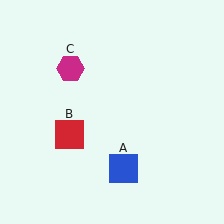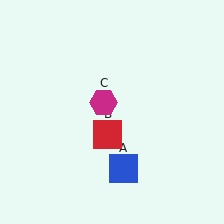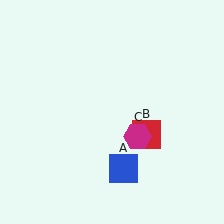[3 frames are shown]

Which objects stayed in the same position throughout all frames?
Blue square (object A) remained stationary.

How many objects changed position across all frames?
2 objects changed position: red square (object B), magenta hexagon (object C).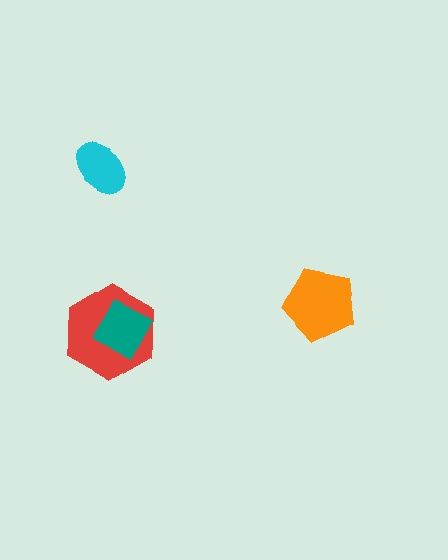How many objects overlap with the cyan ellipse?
0 objects overlap with the cyan ellipse.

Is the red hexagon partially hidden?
Yes, it is partially covered by another shape.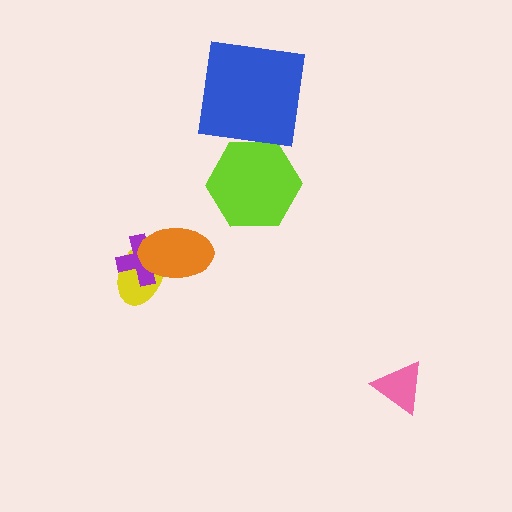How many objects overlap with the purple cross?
2 objects overlap with the purple cross.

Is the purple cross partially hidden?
Yes, it is partially covered by another shape.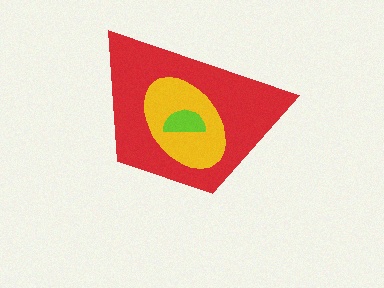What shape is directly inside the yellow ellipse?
The lime semicircle.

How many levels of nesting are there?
3.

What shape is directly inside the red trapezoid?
The yellow ellipse.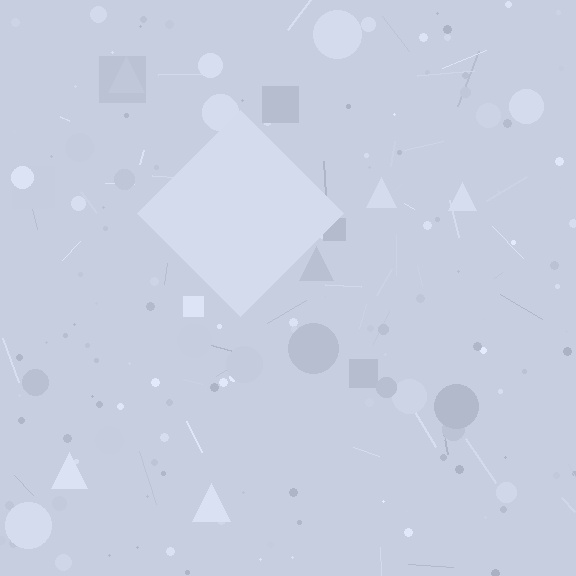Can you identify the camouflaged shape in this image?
The camouflaged shape is a diamond.